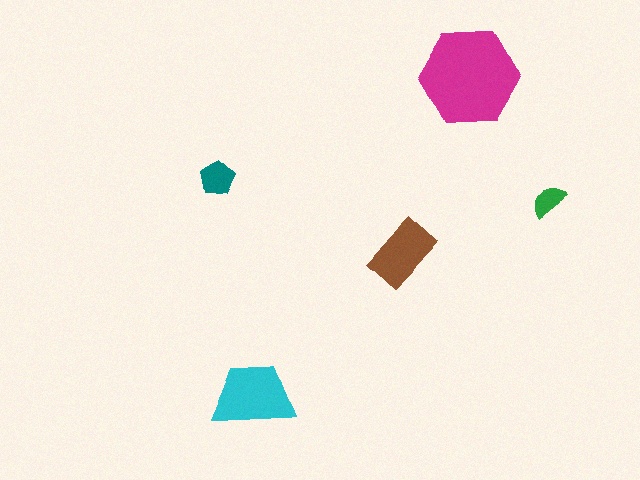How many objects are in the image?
There are 5 objects in the image.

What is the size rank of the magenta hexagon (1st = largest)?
1st.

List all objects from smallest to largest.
The green semicircle, the teal pentagon, the brown rectangle, the cyan trapezoid, the magenta hexagon.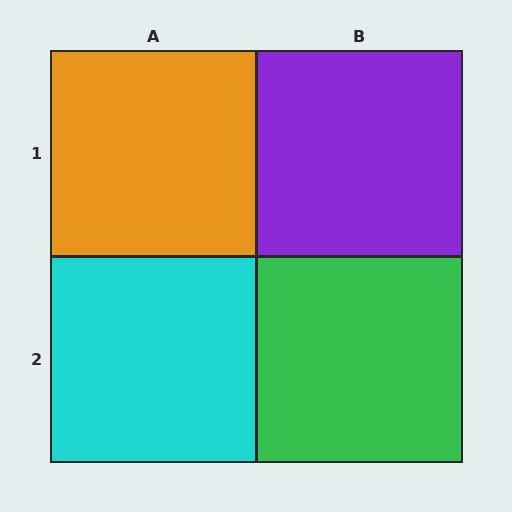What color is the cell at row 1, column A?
Orange.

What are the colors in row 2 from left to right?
Cyan, green.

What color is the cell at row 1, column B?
Purple.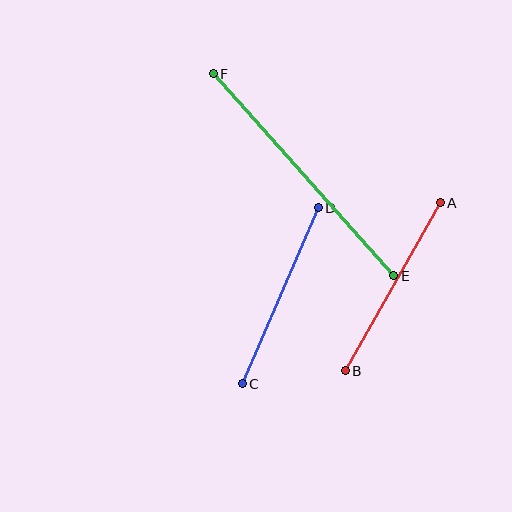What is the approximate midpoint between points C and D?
The midpoint is at approximately (280, 296) pixels.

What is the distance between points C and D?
The distance is approximately 191 pixels.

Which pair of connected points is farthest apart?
Points E and F are farthest apart.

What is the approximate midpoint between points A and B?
The midpoint is at approximately (393, 287) pixels.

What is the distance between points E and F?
The distance is approximately 271 pixels.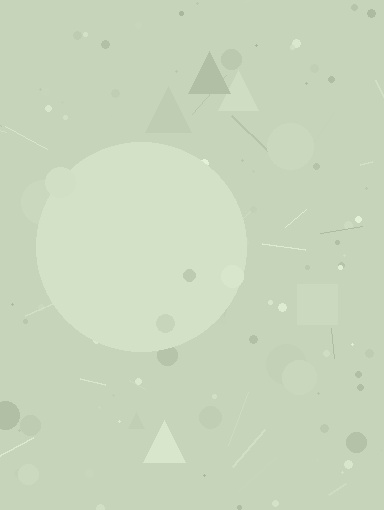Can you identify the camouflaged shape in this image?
The camouflaged shape is a circle.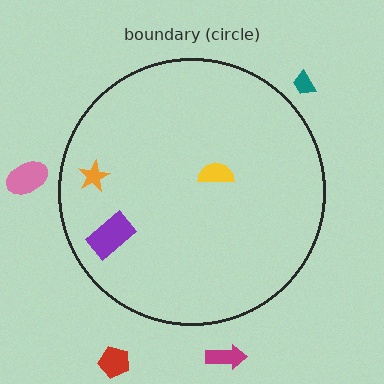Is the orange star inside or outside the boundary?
Inside.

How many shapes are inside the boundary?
3 inside, 4 outside.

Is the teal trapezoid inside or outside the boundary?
Outside.